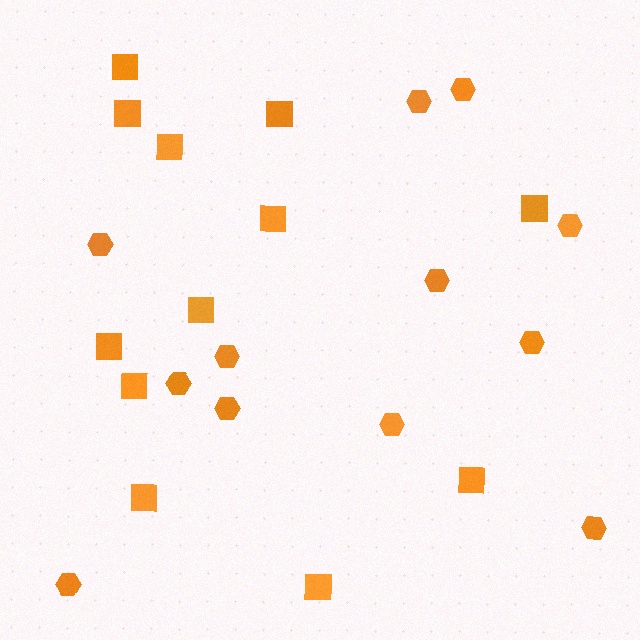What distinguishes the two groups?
There are 2 groups: one group of squares (12) and one group of hexagons (12).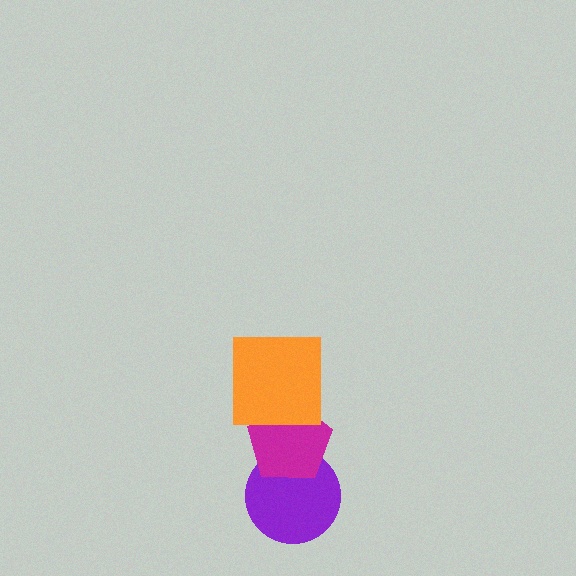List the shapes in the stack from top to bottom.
From top to bottom: the orange square, the magenta pentagon, the purple circle.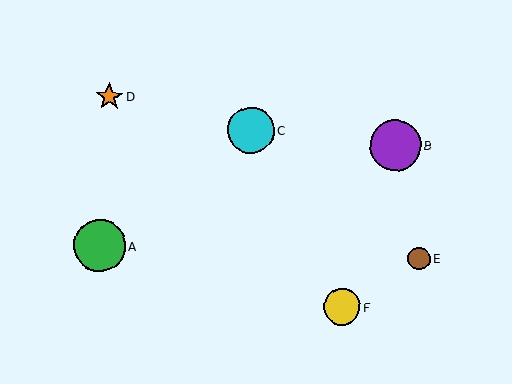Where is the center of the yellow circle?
The center of the yellow circle is at (342, 307).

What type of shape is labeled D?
Shape D is an orange star.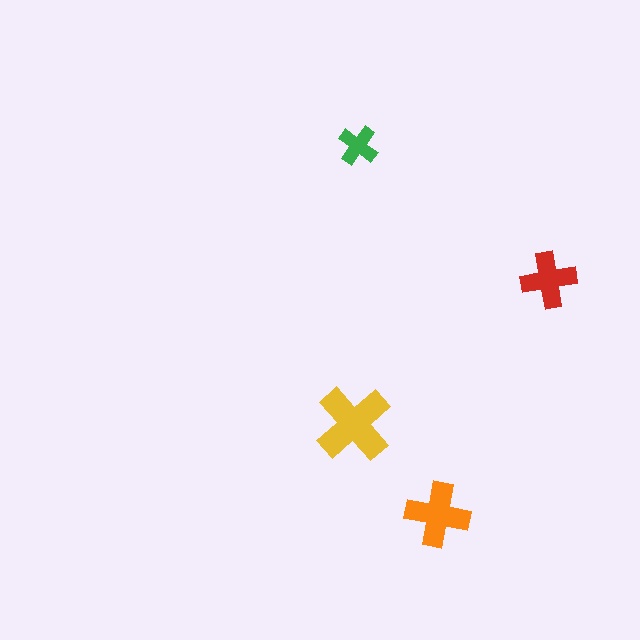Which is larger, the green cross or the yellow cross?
The yellow one.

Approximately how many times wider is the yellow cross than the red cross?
About 1.5 times wider.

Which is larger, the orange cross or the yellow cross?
The yellow one.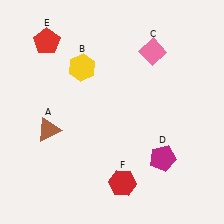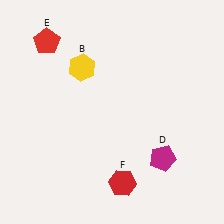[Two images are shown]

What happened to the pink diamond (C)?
The pink diamond (C) was removed in Image 2. It was in the top-right area of Image 1.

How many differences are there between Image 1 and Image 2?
There are 2 differences between the two images.